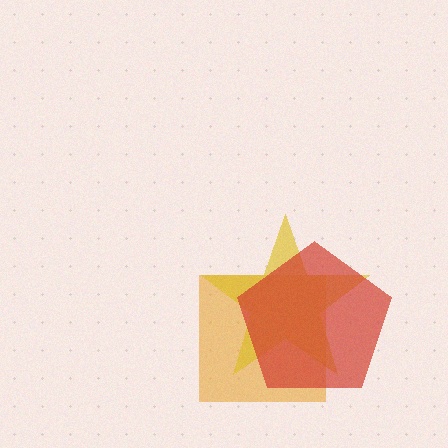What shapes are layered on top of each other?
The layered shapes are: an orange square, a yellow star, a red pentagon.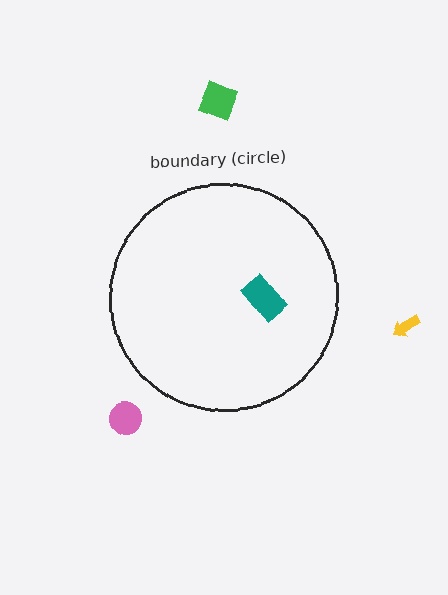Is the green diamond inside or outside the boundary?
Outside.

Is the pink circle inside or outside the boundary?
Outside.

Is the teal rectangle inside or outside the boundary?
Inside.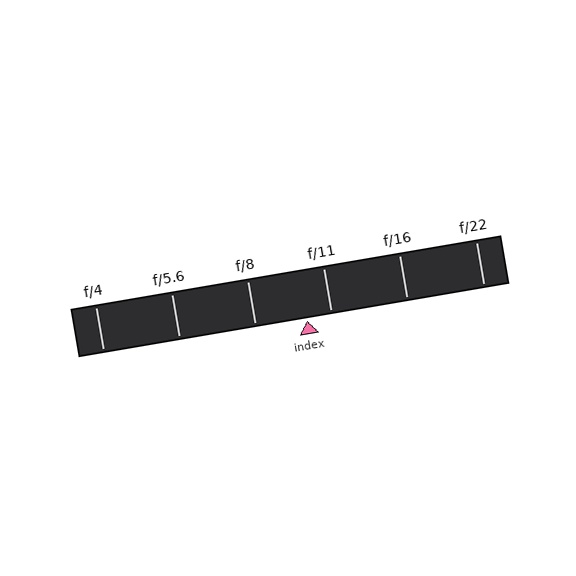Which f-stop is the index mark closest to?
The index mark is closest to f/11.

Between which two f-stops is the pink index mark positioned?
The index mark is between f/8 and f/11.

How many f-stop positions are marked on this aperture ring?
There are 6 f-stop positions marked.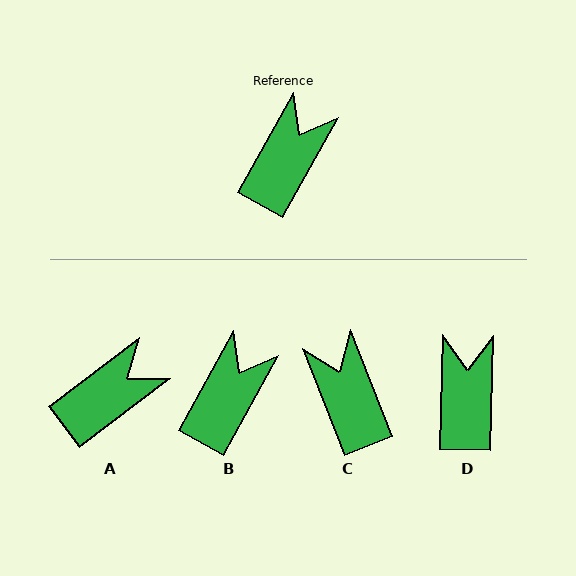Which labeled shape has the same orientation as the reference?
B.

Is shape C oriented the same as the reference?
No, it is off by about 51 degrees.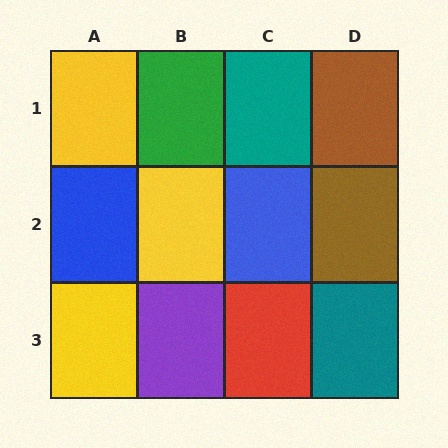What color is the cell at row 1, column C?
Teal.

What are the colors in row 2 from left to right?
Blue, yellow, blue, brown.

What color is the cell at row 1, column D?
Brown.